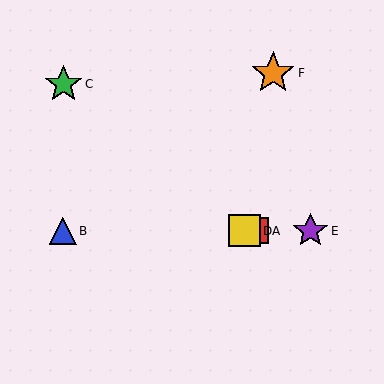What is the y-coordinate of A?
Object A is at y≈231.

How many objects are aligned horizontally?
4 objects (A, B, D, E) are aligned horizontally.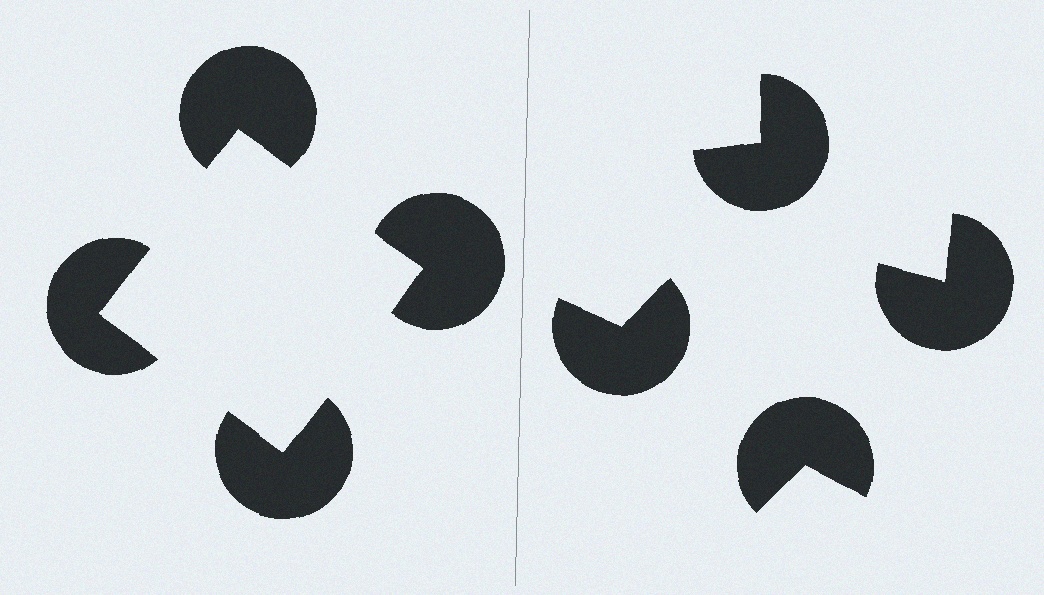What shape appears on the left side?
An illusory square.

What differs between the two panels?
The pac-man discs are positioned identically on both sides; only the wedge orientations differ. On the left they align to a square; on the right they are misaligned.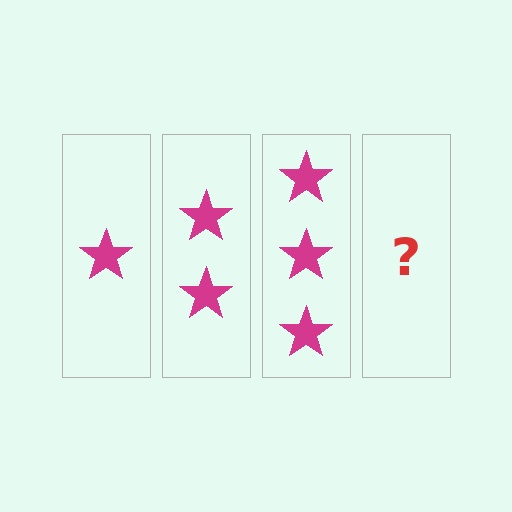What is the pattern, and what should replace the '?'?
The pattern is that each step adds one more star. The '?' should be 4 stars.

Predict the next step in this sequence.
The next step is 4 stars.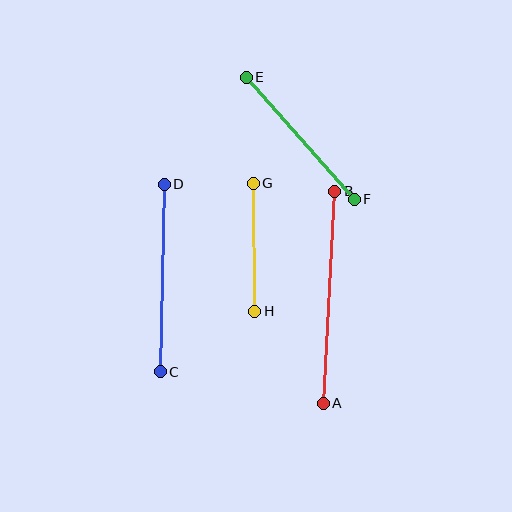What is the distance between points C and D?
The distance is approximately 188 pixels.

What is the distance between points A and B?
The distance is approximately 212 pixels.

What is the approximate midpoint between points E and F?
The midpoint is at approximately (300, 138) pixels.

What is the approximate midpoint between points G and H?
The midpoint is at approximately (254, 247) pixels.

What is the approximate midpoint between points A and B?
The midpoint is at approximately (329, 297) pixels.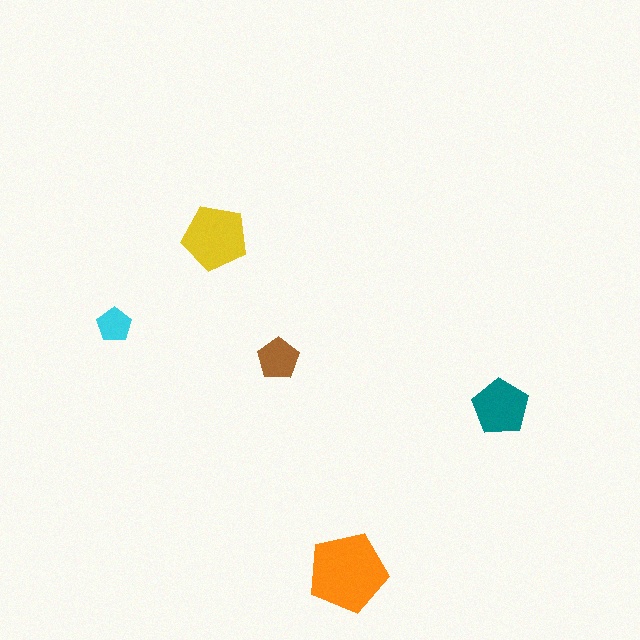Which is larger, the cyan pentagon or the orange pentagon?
The orange one.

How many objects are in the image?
There are 5 objects in the image.